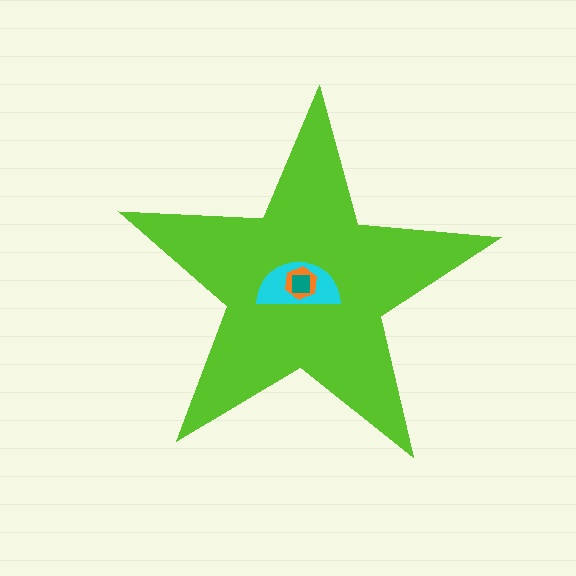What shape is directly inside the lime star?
The cyan semicircle.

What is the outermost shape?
The lime star.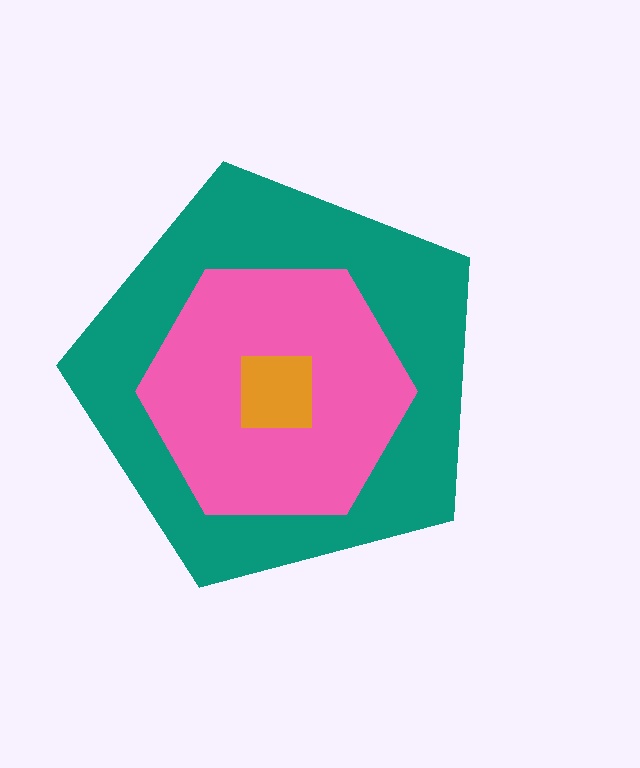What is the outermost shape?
The teal pentagon.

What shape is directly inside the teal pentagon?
The pink hexagon.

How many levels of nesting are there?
3.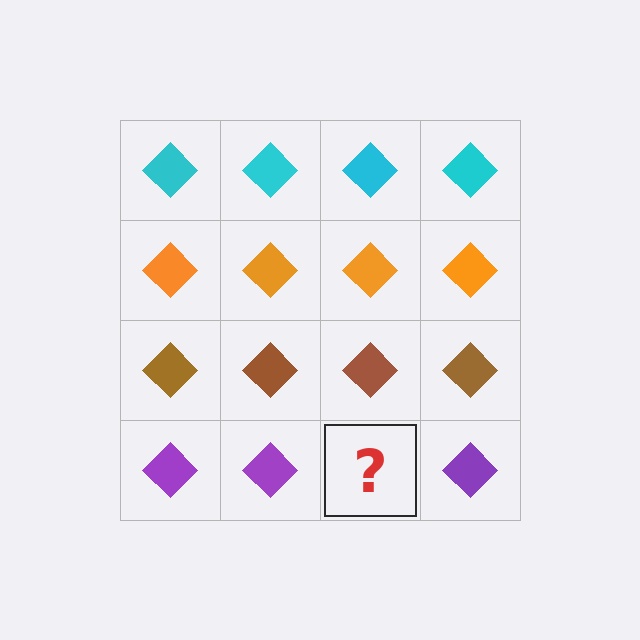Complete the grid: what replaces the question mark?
The question mark should be replaced with a purple diamond.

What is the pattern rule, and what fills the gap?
The rule is that each row has a consistent color. The gap should be filled with a purple diamond.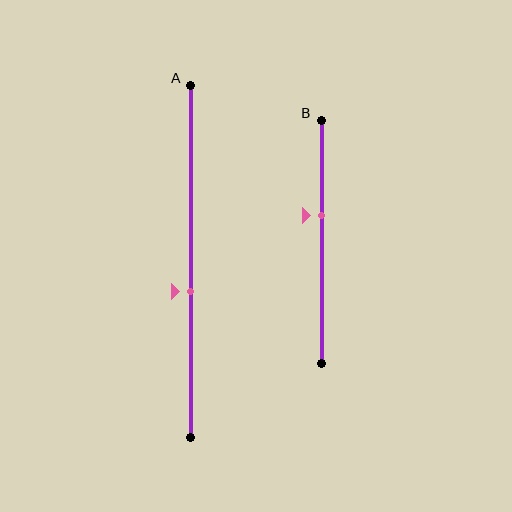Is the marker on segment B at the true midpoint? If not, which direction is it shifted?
No, the marker on segment B is shifted upward by about 11% of the segment length.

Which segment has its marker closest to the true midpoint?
Segment A has its marker closest to the true midpoint.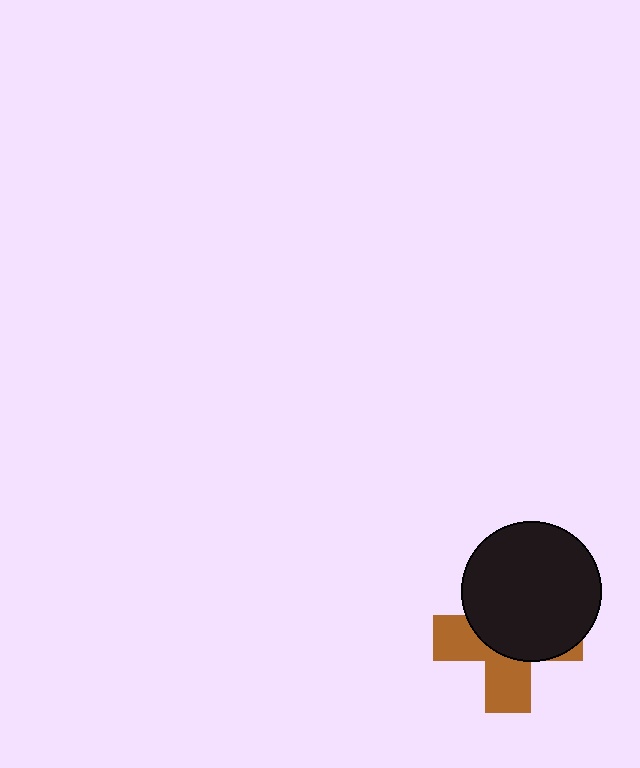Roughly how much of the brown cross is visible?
A small part of it is visible (roughly 43%).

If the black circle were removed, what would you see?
You would see the complete brown cross.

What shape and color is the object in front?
The object in front is a black circle.